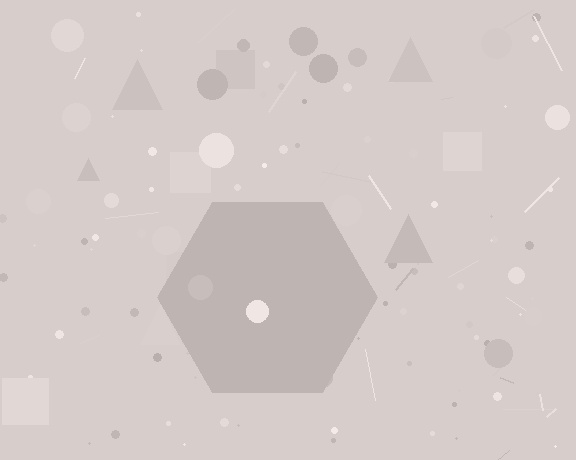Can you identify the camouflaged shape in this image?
The camouflaged shape is a hexagon.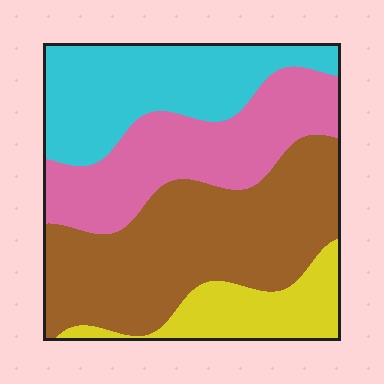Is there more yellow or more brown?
Brown.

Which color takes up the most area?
Brown, at roughly 40%.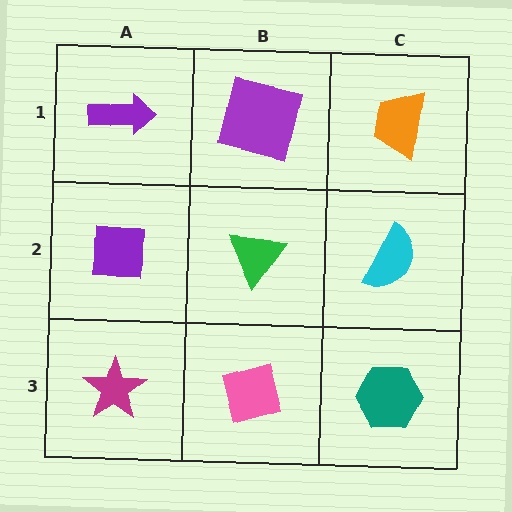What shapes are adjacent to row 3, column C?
A cyan semicircle (row 2, column C), a pink square (row 3, column B).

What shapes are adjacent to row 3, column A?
A purple square (row 2, column A), a pink square (row 3, column B).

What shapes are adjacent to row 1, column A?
A purple square (row 2, column A), a purple square (row 1, column B).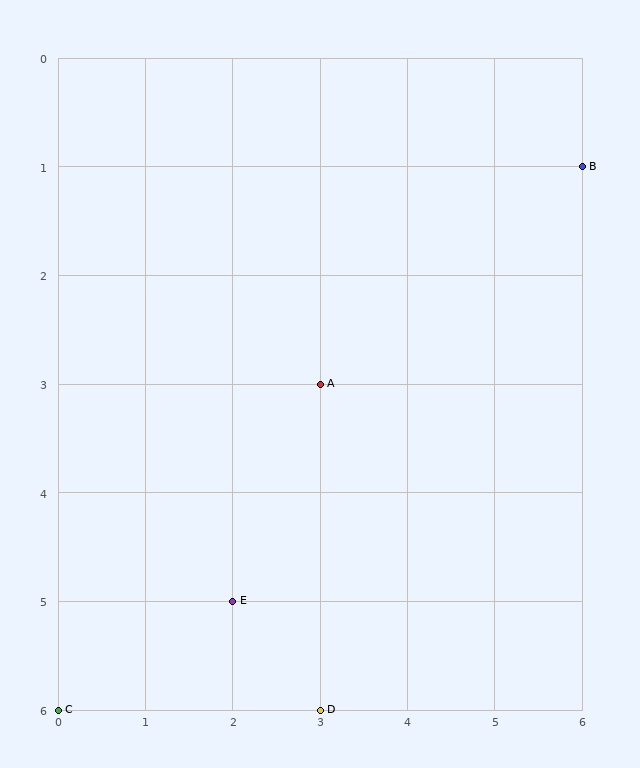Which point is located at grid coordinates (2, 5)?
Point E is at (2, 5).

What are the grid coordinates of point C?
Point C is at grid coordinates (0, 6).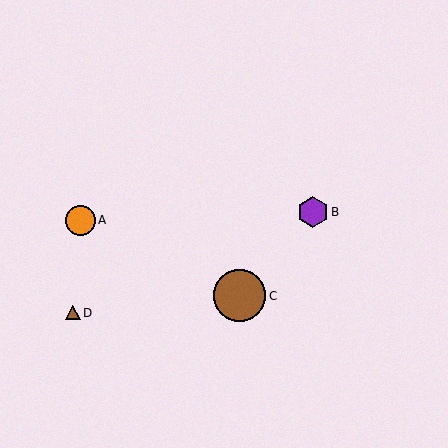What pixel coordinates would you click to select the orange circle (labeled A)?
Click at (80, 221) to select the orange circle A.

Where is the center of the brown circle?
The center of the brown circle is at (240, 296).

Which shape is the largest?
The brown circle (labeled C) is the largest.